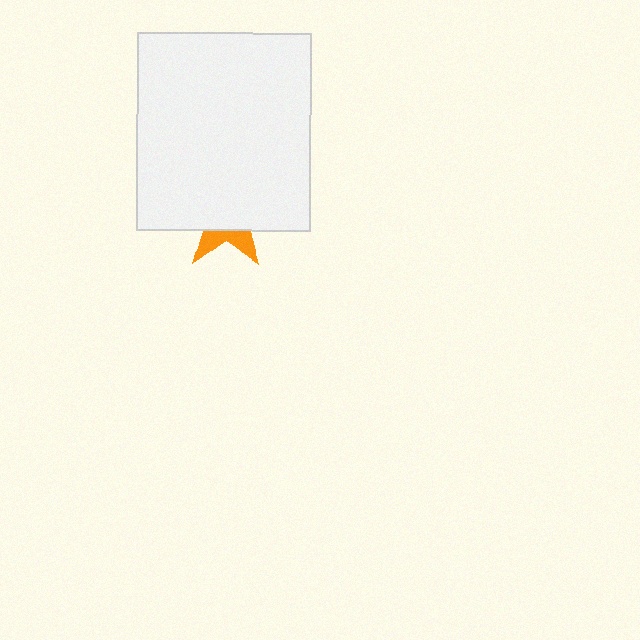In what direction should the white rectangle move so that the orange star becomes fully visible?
The white rectangle should move up. That is the shortest direction to clear the overlap and leave the orange star fully visible.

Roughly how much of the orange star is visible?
A small part of it is visible (roughly 30%).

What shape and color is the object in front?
The object in front is a white rectangle.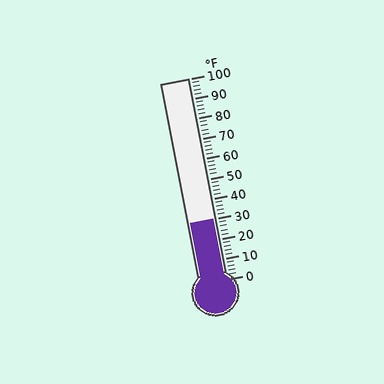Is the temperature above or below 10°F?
The temperature is above 10°F.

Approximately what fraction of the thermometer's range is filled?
The thermometer is filled to approximately 30% of its range.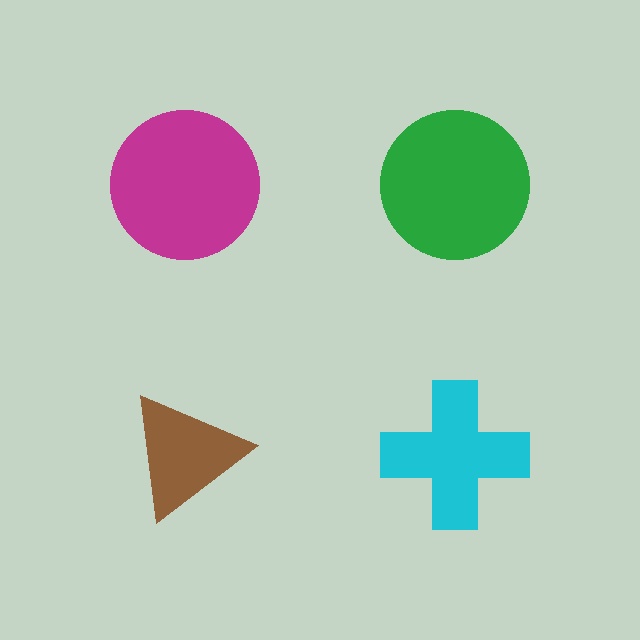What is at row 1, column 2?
A green circle.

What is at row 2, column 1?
A brown triangle.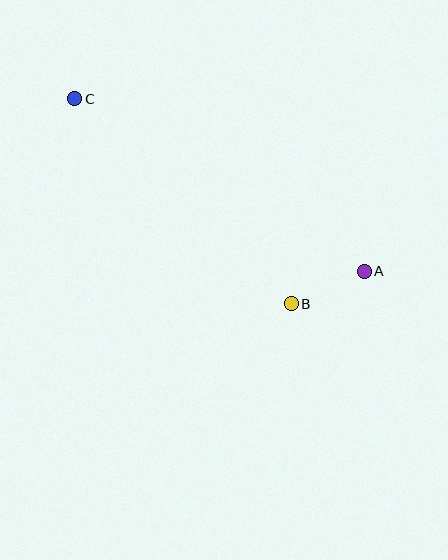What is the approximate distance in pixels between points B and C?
The distance between B and C is approximately 298 pixels.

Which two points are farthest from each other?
Points A and C are farthest from each other.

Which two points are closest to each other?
Points A and B are closest to each other.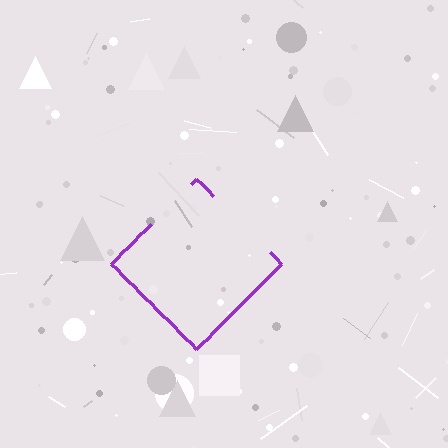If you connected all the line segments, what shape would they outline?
They would outline a diamond.